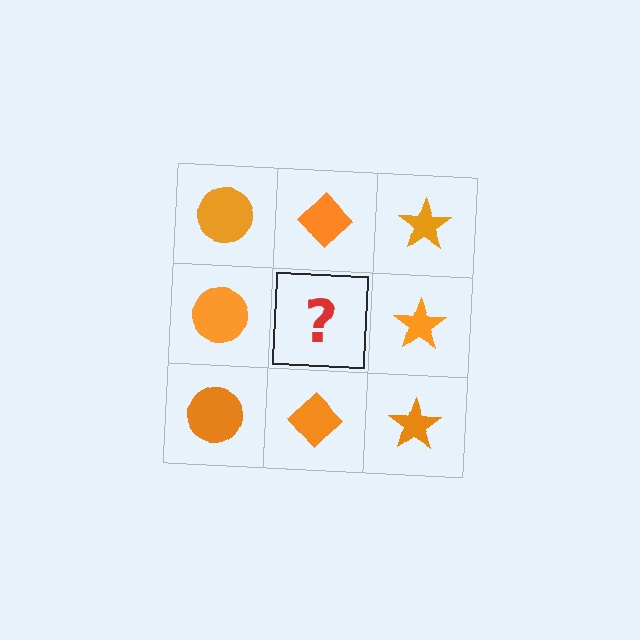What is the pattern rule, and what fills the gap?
The rule is that each column has a consistent shape. The gap should be filled with an orange diamond.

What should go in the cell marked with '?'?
The missing cell should contain an orange diamond.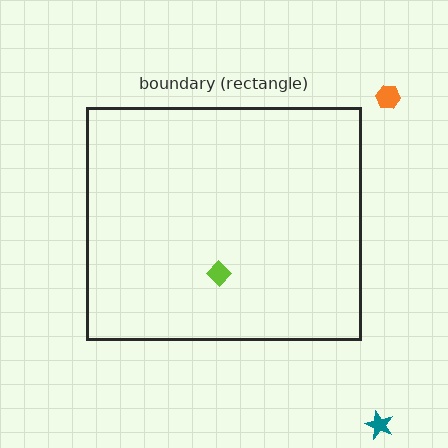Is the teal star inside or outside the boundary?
Outside.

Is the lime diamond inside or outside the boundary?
Inside.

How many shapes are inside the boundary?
1 inside, 2 outside.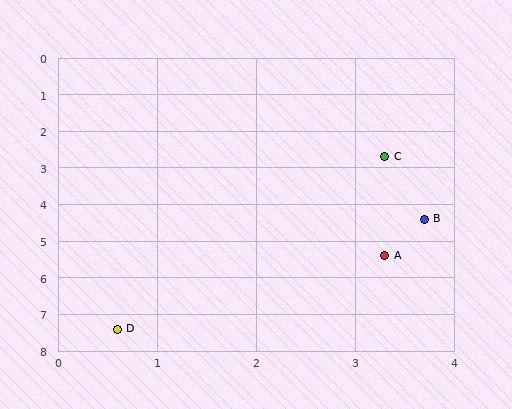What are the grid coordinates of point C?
Point C is at approximately (3.3, 2.7).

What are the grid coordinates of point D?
Point D is at approximately (0.6, 7.4).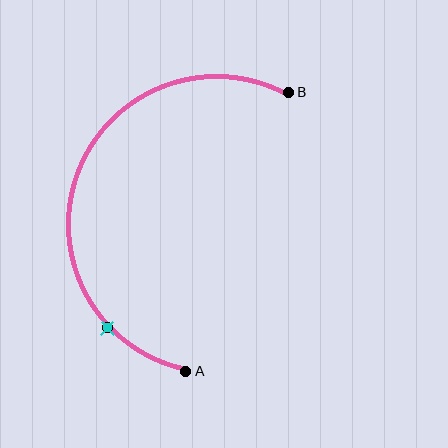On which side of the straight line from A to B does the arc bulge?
The arc bulges to the left of the straight line connecting A and B.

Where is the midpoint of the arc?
The arc midpoint is the point on the curve farthest from the straight line joining A and B. It sits to the left of that line.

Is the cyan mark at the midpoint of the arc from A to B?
No. The cyan mark lies on the arc but is closer to endpoint A. The arc midpoint would be at the point on the curve equidistant along the arc from both A and B.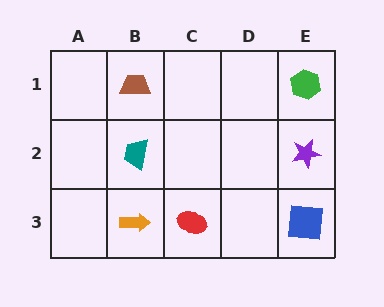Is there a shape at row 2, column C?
No, that cell is empty.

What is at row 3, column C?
A red ellipse.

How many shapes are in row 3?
3 shapes.